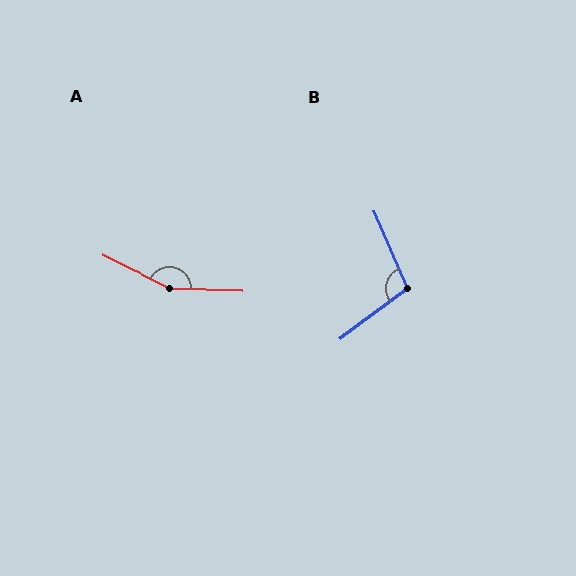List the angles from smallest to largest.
B (104°), A (156°).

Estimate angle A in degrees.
Approximately 156 degrees.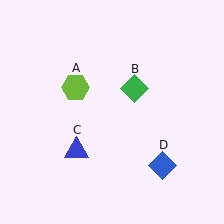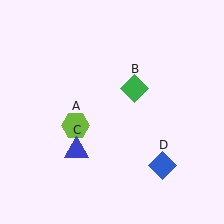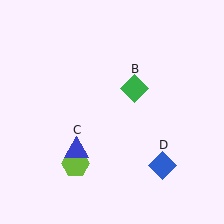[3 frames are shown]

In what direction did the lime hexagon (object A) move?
The lime hexagon (object A) moved down.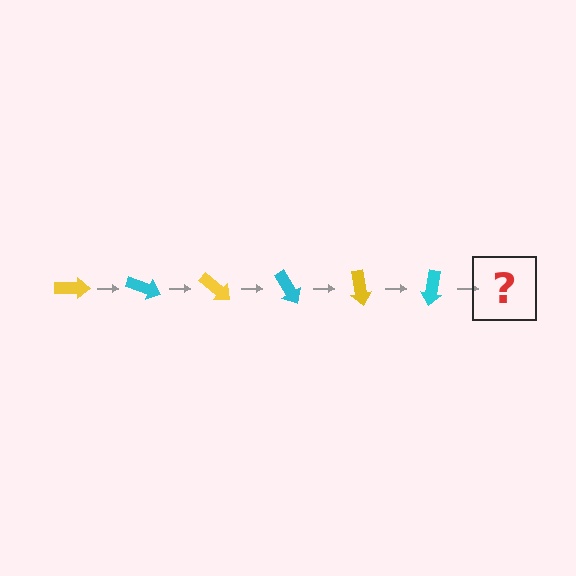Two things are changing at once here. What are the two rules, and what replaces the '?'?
The two rules are that it rotates 20 degrees each step and the color cycles through yellow and cyan. The '?' should be a yellow arrow, rotated 120 degrees from the start.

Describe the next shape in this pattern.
It should be a yellow arrow, rotated 120 degrees from the start.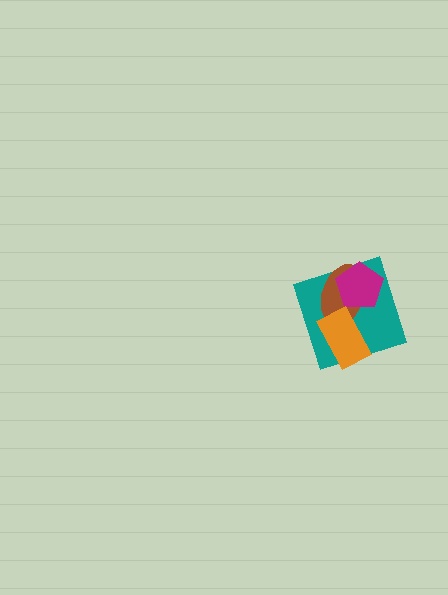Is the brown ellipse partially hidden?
Yes, it is partially covered by another shape.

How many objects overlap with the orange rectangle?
2 objects overlap with the orange rectangle.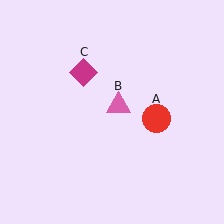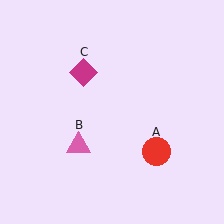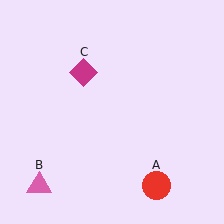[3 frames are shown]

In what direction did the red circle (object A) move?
The red circle (object A) moved down.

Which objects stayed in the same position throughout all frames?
Magenta diamond (object C) remained stationary.